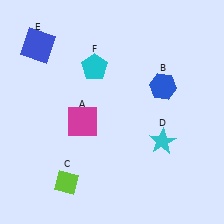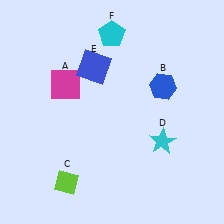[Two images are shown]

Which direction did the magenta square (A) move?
The magenta square (A) moved up.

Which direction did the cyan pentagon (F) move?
The cyan pentagon (F) moved up.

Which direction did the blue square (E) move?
The blue square (E) moved right.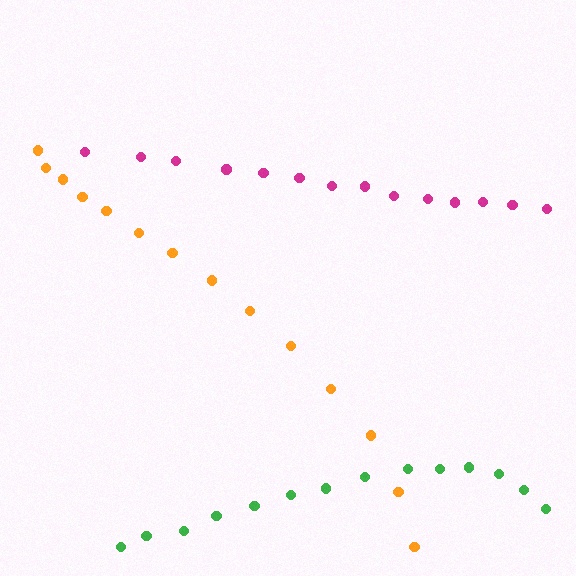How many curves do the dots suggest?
There are 3 distinct paths.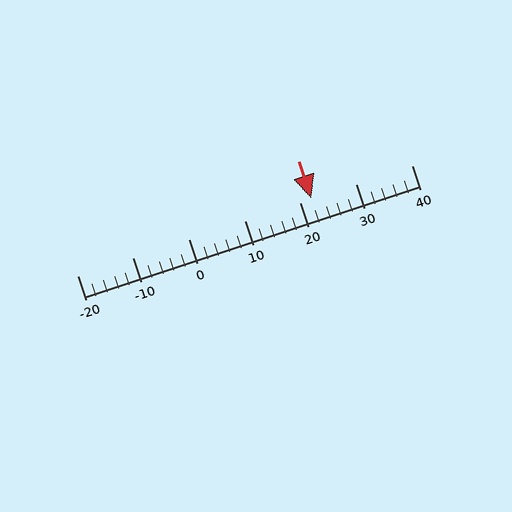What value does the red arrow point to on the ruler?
The red arrow points to approximately 22.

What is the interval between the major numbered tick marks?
The major tick marks are spaced 10 units apart.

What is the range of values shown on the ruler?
The ruler shows values from -20 to 40.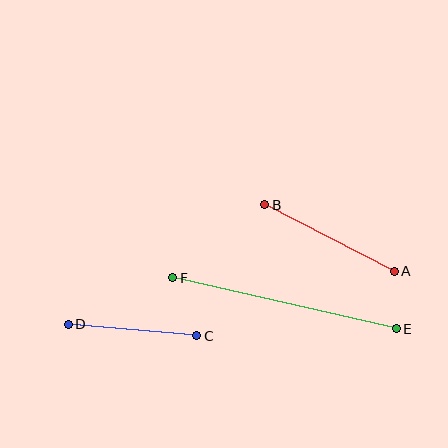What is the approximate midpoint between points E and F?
The midpoint is at approximately (285, 303) pixels.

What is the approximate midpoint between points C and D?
The midpoint is at approximately (132, 330) pixels.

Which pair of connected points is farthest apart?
Points E and F are farthest apart.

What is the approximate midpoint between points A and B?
The midpoint is at approximately (330, 238) pixels.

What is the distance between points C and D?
The distance is approximately 129 pixels.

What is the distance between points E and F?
The distance is approximately 229 pixels.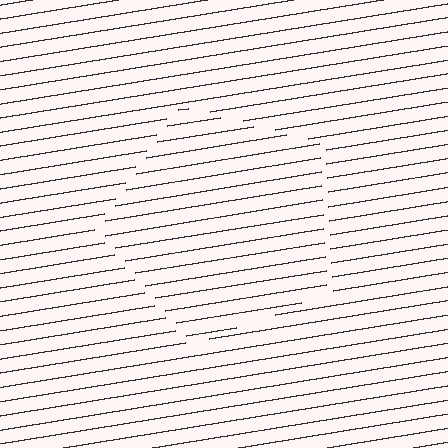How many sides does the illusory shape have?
5 sides — the line-ends trace a pentagon.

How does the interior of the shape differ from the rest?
The interior of the shape contains the same grating, shifted by half a period — the contour is defined by the phase discontinuity where line-ends from the inner and outer gratings abut.